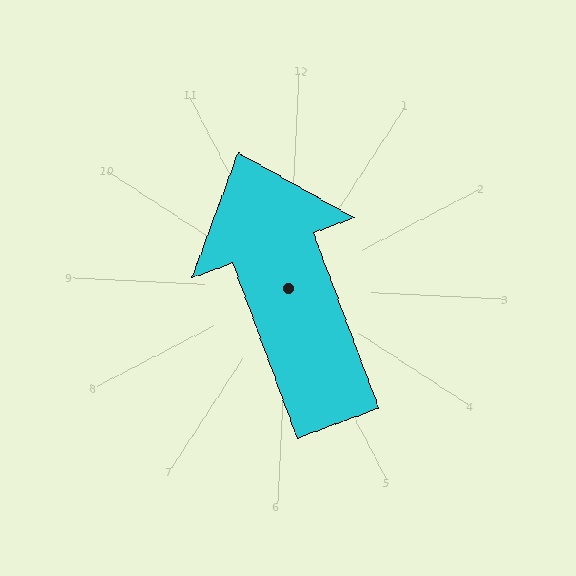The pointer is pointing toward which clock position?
Roughly 11 o'clock.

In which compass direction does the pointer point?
Northwest.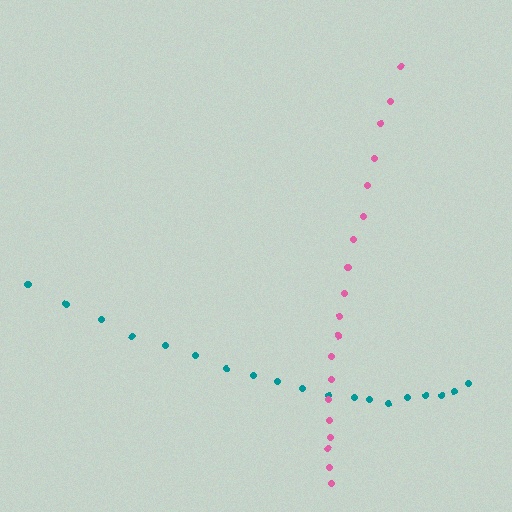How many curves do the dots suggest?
There are 2 distinct paths.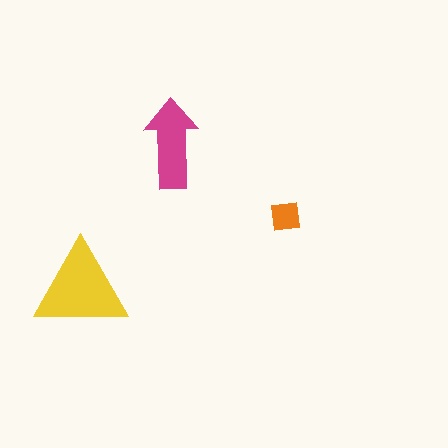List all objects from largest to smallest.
The yellow triangle, the magenta arrow, the orange square.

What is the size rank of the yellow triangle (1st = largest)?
1st.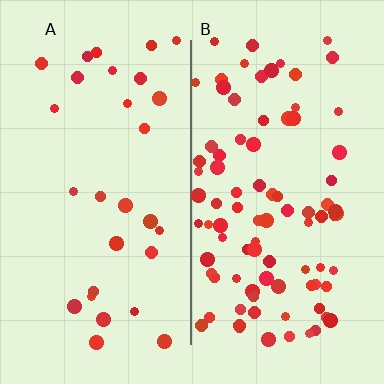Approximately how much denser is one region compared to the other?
Approximately 3.1× — region B over region A.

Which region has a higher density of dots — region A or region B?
B (the right).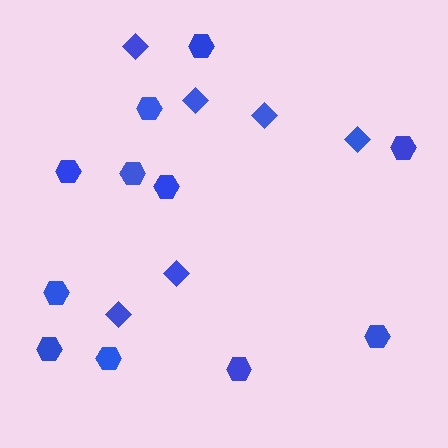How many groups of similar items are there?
There are 2 groups: one group of diamonds (6) and one group of hexagons (11).